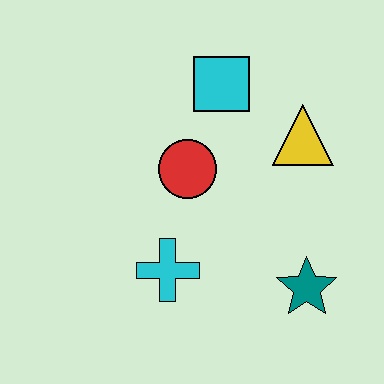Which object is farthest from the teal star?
The cyan square is farthest from the teal star.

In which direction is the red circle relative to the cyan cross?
The red circle is above the cyan cross.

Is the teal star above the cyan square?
No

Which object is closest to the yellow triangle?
The cyan square is closest to the yellow triangle.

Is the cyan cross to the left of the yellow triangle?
Yes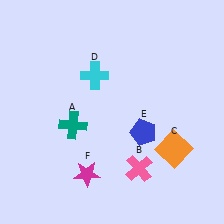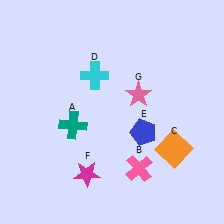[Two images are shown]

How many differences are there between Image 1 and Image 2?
There is 1 difference between the two images.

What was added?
A pink star (G) was added in Image 2.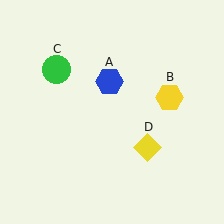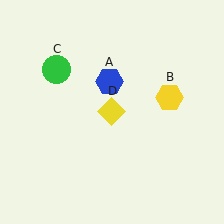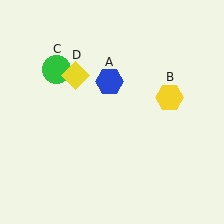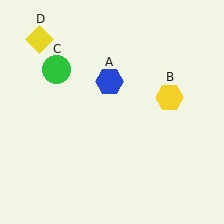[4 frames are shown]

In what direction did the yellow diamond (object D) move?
The yellow diamond (object D) moved up and to the left.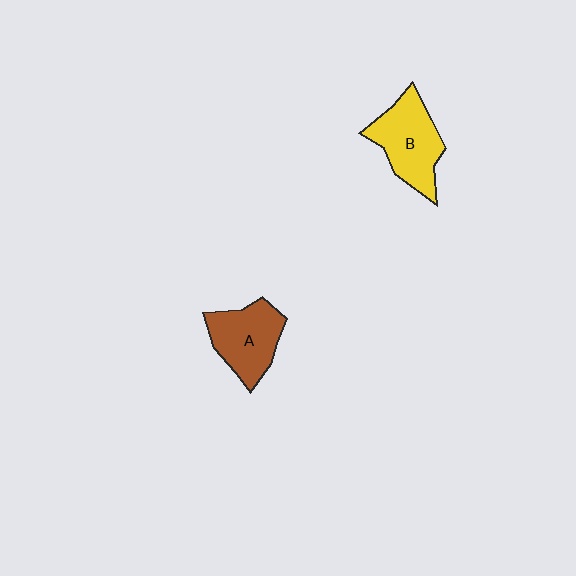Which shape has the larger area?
Shape B (yellow).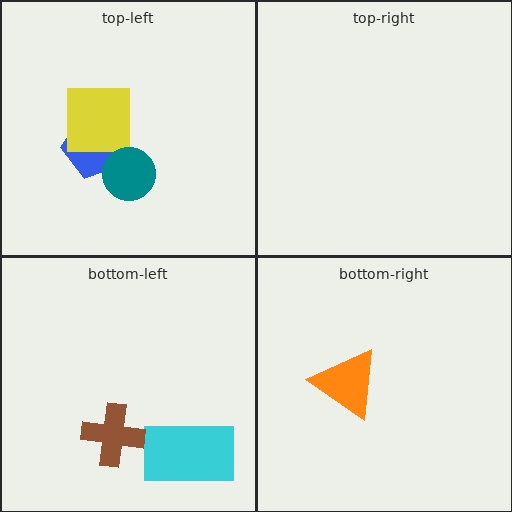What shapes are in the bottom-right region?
The orange triangle.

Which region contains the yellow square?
The top-left region.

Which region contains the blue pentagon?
The top-left region.